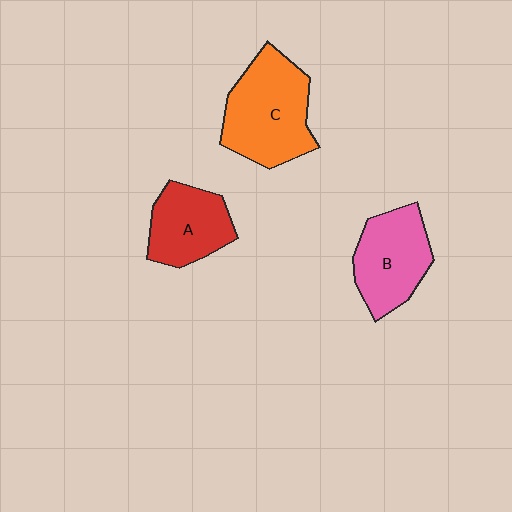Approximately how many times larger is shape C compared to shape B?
Approximately 1.3 times.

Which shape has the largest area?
Shape C (orange).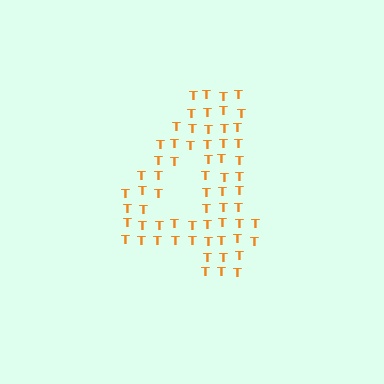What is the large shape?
The large shape is the digit 4.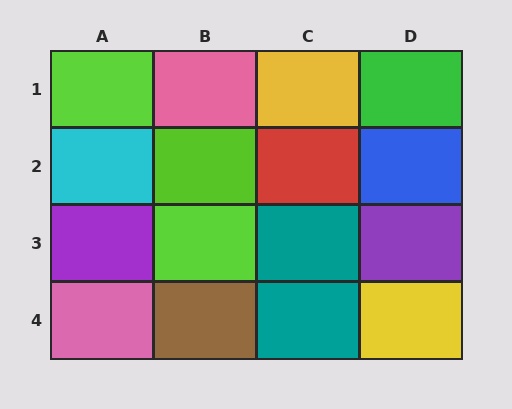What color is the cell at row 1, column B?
Pink.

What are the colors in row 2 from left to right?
Cyan, lime, red, blue.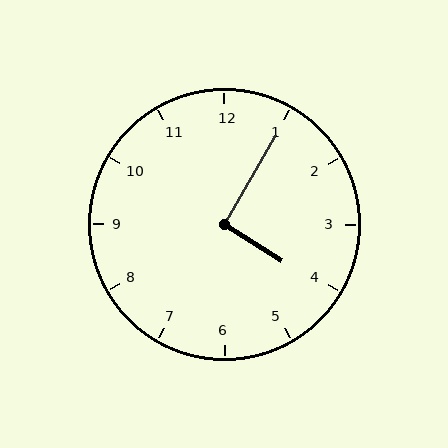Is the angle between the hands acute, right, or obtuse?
It is right.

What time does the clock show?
4:05.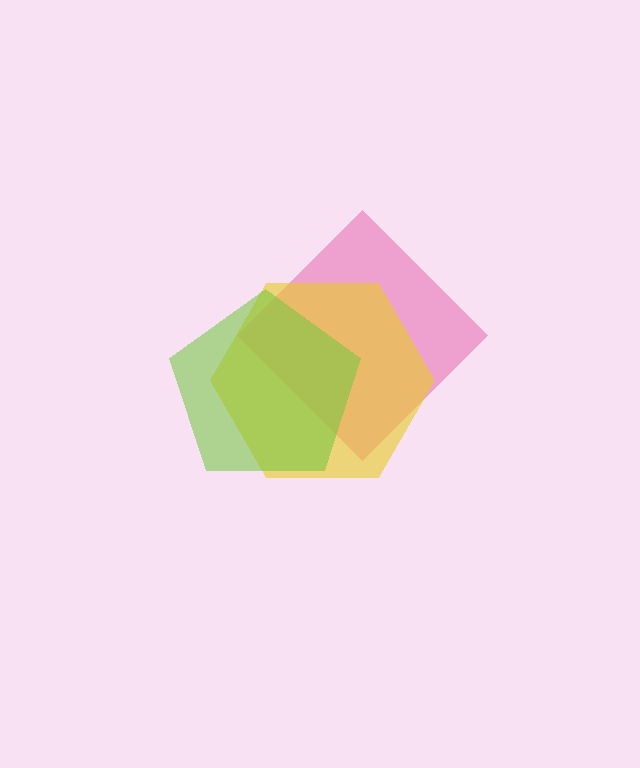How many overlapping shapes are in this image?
There are 3 overlapping shapes in the image.